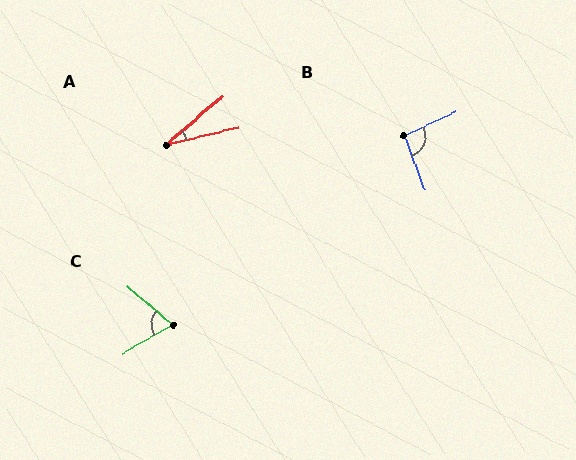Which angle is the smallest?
A, at approximately 27 degrees.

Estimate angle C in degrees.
Approximately 70 degrees.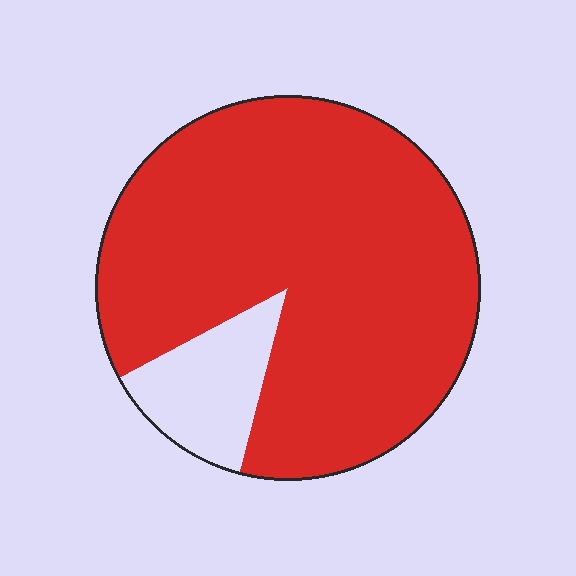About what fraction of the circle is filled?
About seven eighths (7/8).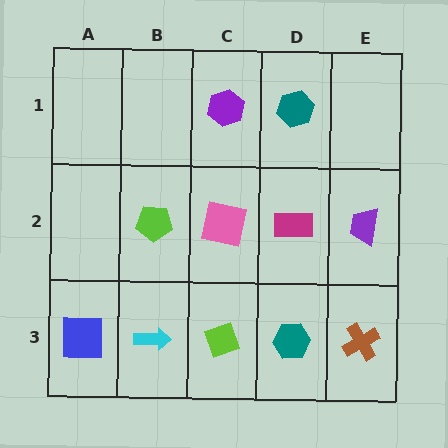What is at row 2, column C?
A pink square.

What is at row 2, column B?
A lime pentagon.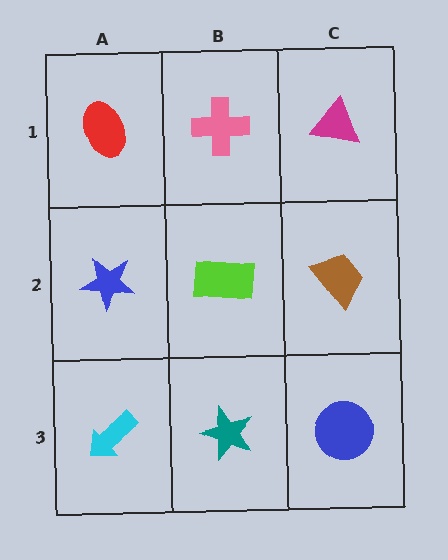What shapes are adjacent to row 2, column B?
A pink cross (row 1, column B), a teal star (row 3, column B), a blue star (row 2, column A), a brown trapezoid (row 2, column C).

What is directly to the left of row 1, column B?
A red ellipse.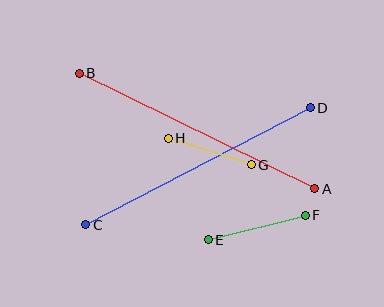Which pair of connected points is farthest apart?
Points A and B are farthest apart.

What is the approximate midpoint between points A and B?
The midpoint is at approximately (197, 131) pixels.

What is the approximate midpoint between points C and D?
The midpoint is at approximately (198, 166) pixels.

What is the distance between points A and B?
The distance is approximately 262 pixels.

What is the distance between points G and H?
The distance is approximately 87 pixels.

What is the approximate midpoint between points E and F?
The midpoint is at approximately (257, 227) pixels.